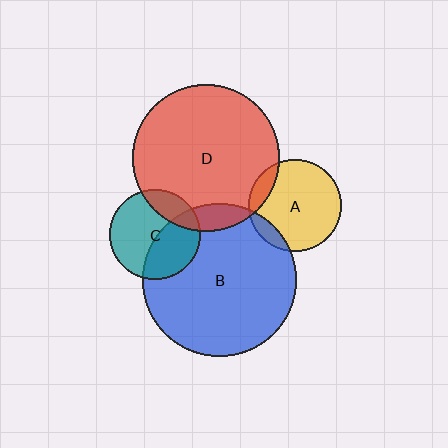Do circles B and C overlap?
Yes.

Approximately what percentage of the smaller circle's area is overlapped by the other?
Approximately 40%.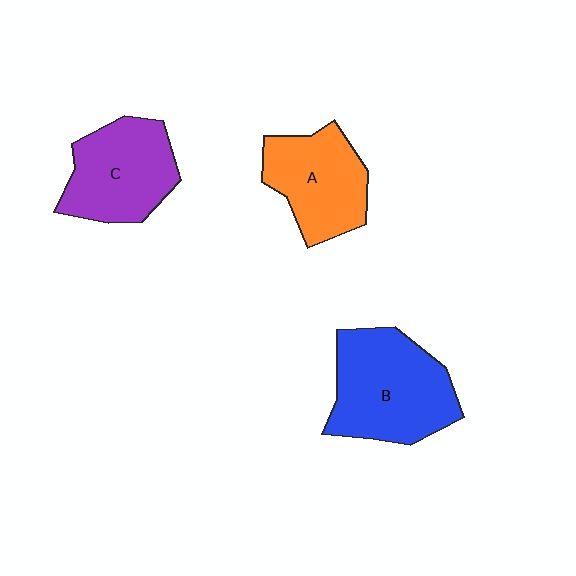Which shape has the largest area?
Shape B (blue).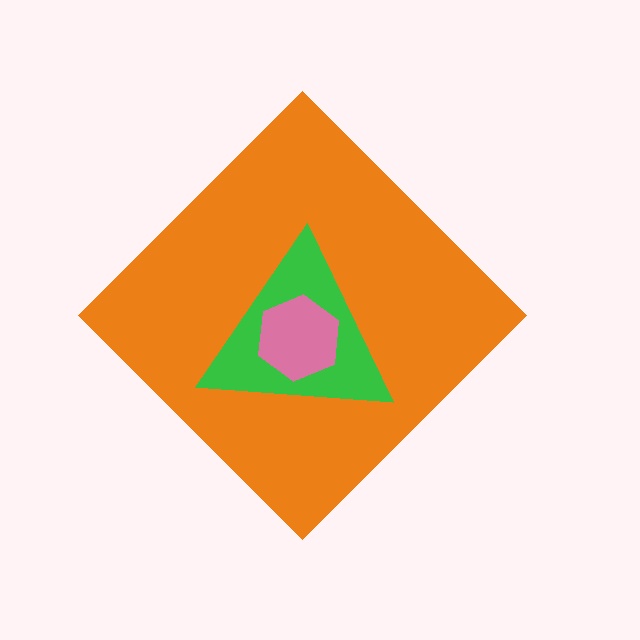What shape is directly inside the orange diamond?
The green triangle.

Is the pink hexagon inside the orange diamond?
Yes.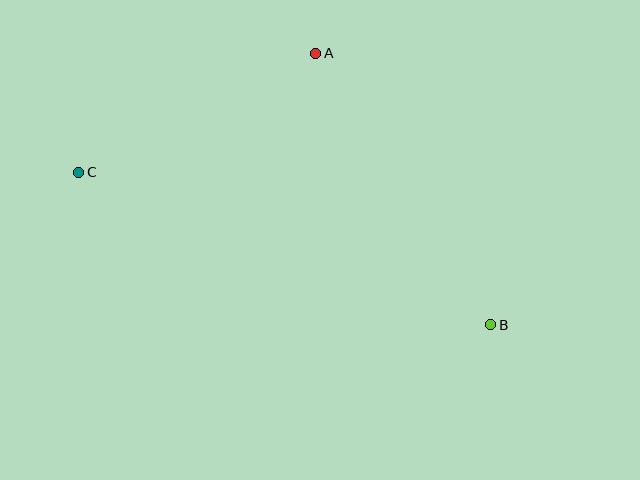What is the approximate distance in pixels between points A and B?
The distance between A and B is approximately 323 pixels.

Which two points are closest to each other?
Points A and C are closest to each other.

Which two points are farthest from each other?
Points B and C are farthest from each other.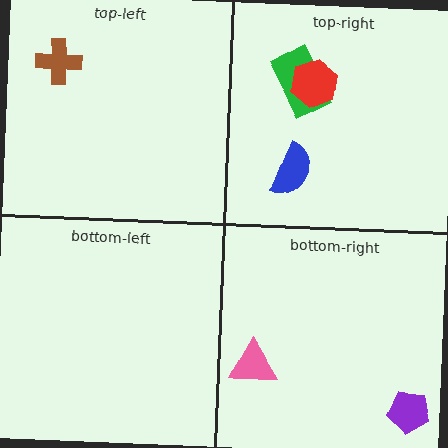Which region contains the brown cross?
The top-left region.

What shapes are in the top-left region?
The brown cross.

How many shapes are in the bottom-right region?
2.